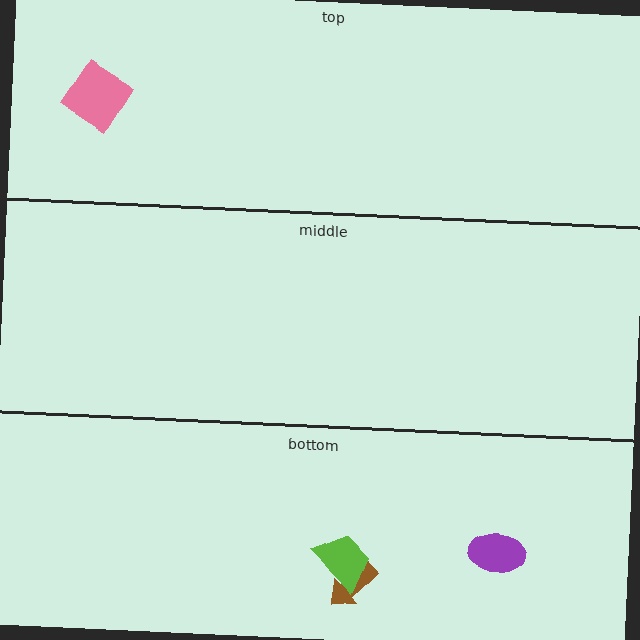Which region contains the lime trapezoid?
The bottom region.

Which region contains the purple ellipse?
The bottom region.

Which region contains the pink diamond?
The top region.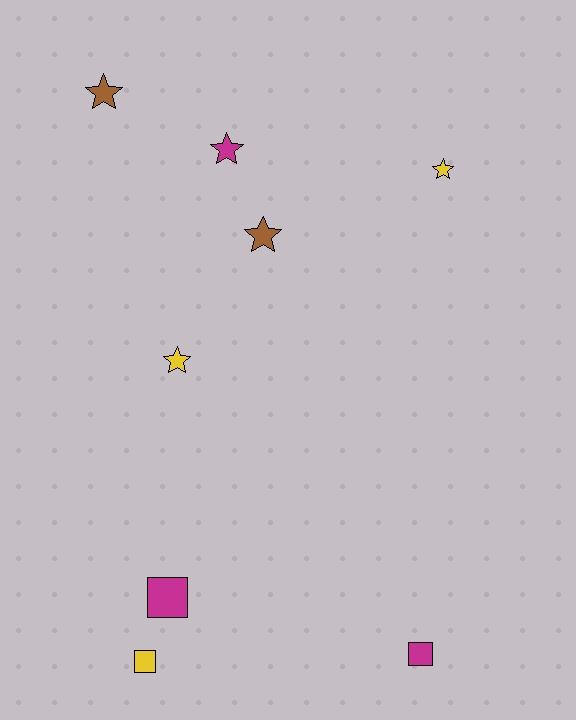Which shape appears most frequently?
Star, with 5 objects.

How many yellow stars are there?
There are 2 yellow stars.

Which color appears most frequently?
Yellow, with 3 objects.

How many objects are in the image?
There are 8 objects.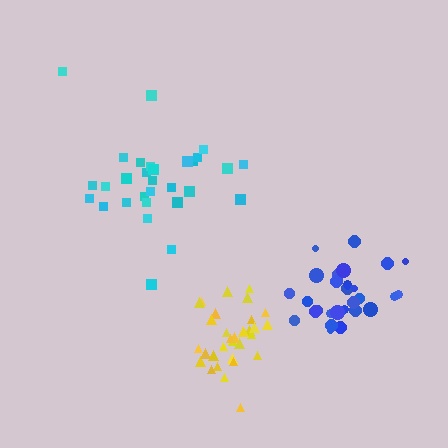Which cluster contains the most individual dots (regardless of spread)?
Yellow (31).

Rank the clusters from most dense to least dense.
blue, yellow, cyan.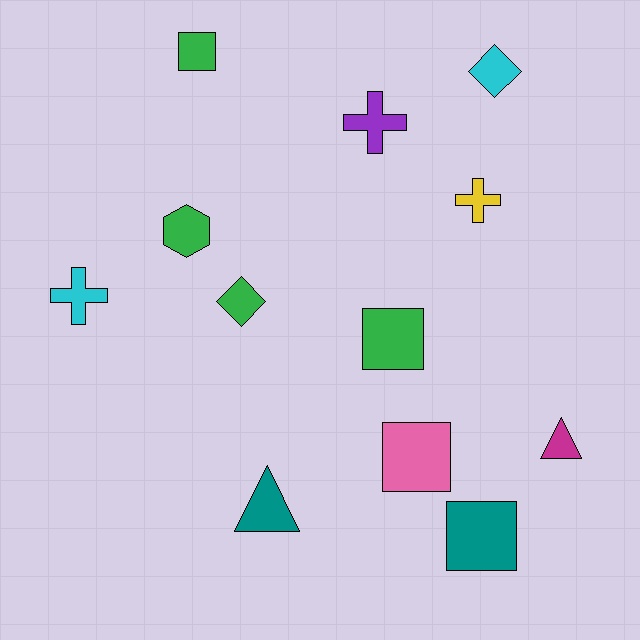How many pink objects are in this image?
There is 1 pink object.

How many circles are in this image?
There are no circles.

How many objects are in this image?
There are 12 objects.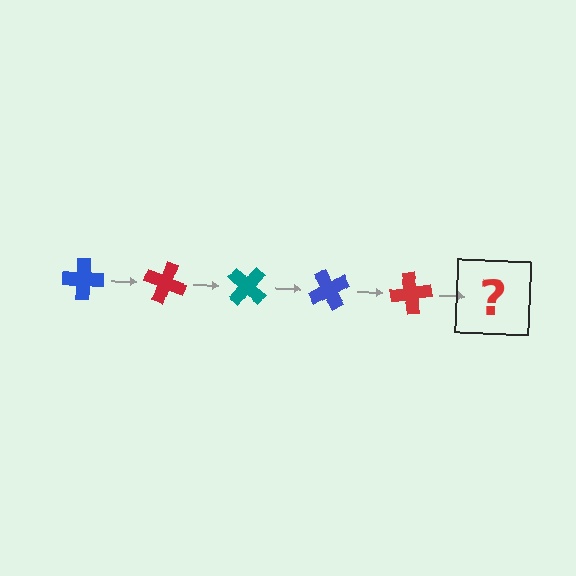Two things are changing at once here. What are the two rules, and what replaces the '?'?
The two rules are that it rotates 20 degrees each step and the color cycles through blue, red, and teal. The '?' should be a teal cross, rotated 100 degrees from the start.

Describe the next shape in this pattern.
It should be a teal cross, rotated 100 degrees from the start.